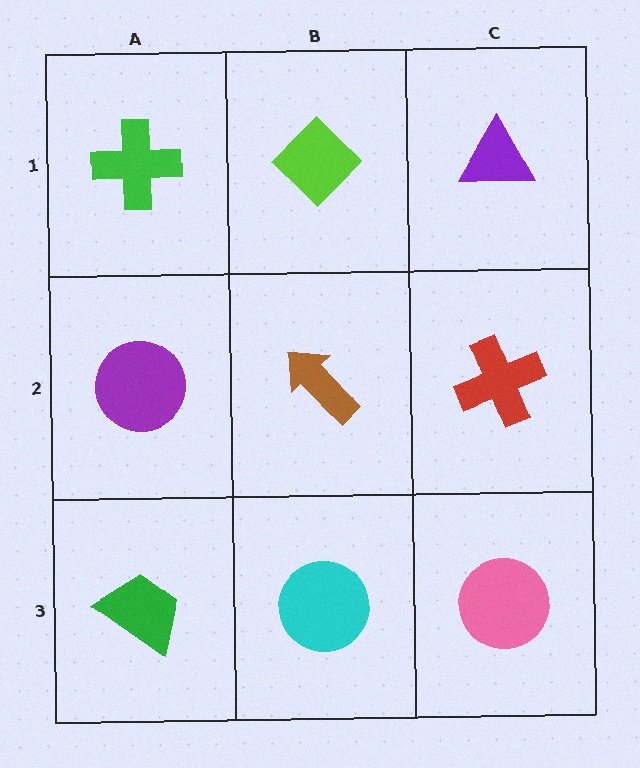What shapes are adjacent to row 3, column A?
A purple circle (row 2, column A), a cyan circle (row 3, column B).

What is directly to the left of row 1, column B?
A green cross.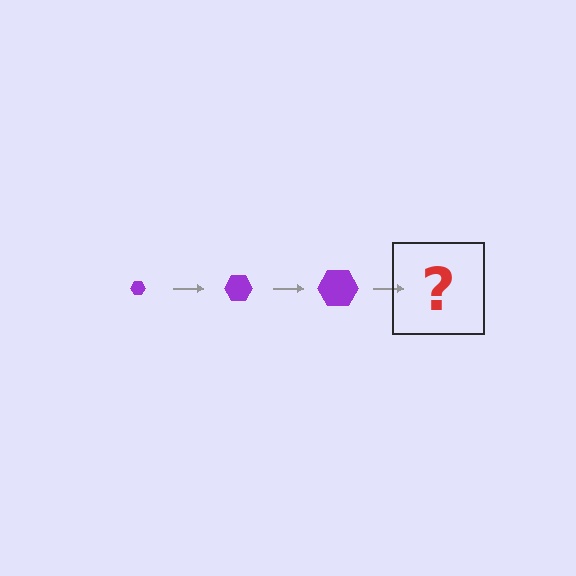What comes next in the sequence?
The next element should be a purple hexagon, larger than the previous one.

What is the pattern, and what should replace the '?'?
The pattern is that the hexagon gets progressively larger each step. The '?' should be a purple hexagon, larger than the previous one.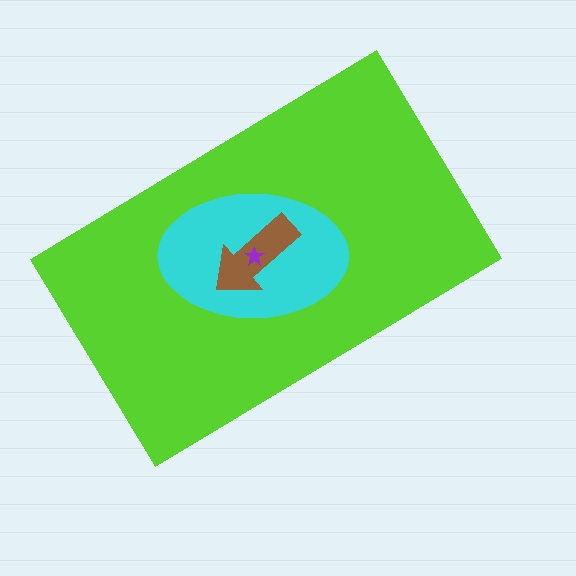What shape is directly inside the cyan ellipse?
The brown arrow.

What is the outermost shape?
The lime rectangle.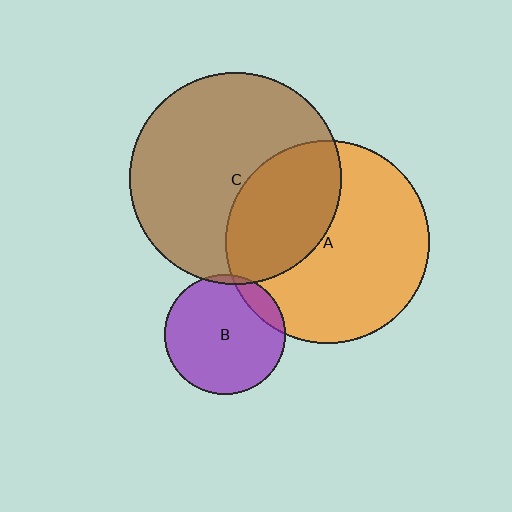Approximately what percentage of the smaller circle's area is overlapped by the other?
Approximately 5%.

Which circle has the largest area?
Circle C (brown).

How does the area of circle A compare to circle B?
Approximately 2.8 times.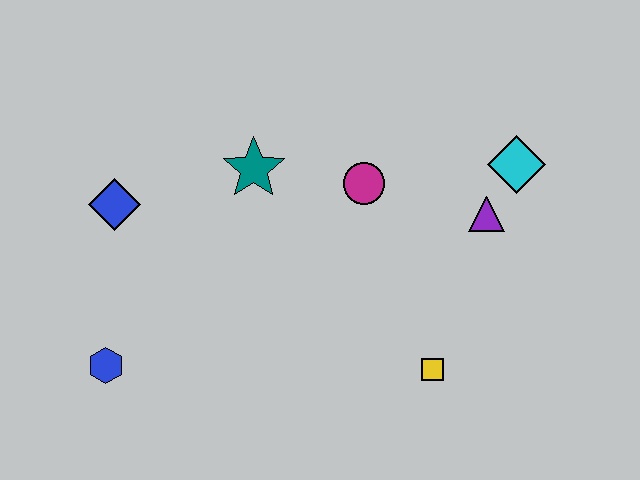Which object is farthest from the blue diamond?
The cyan diamond is farthest from the blue diamond.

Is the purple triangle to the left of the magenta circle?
No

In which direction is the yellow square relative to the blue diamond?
The yellow square is to the right of the blue diamond.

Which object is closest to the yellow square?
The purple triangle is closest to the yellow square.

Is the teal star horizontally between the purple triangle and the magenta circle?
No